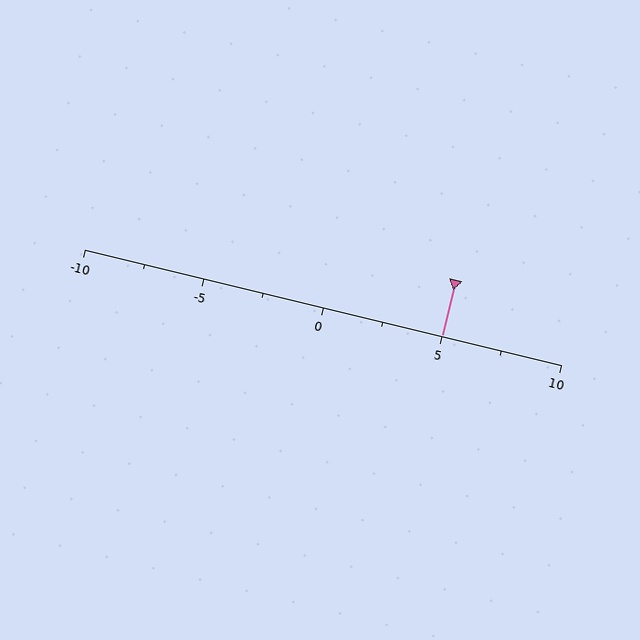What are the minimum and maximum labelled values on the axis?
The axis runs from -10 to 10.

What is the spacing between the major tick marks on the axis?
The major ticks are spaced 5 apart.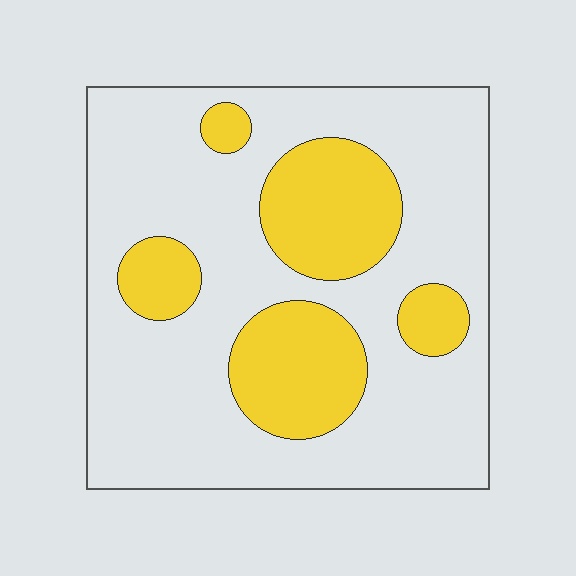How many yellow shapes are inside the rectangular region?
5.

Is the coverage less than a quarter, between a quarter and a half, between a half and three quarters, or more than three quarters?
Between a quarter and a half.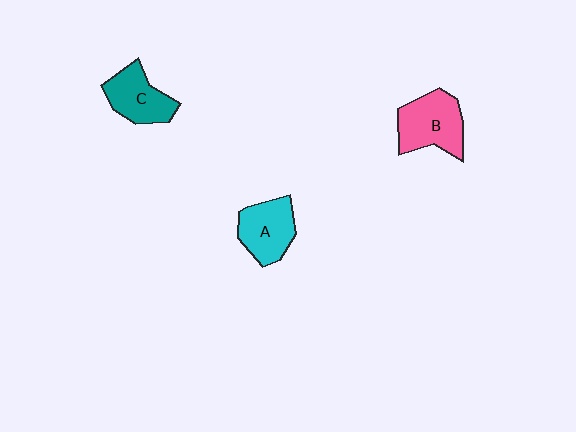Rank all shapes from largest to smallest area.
From largest to smallest: B (pink), A (cyan), C (teal).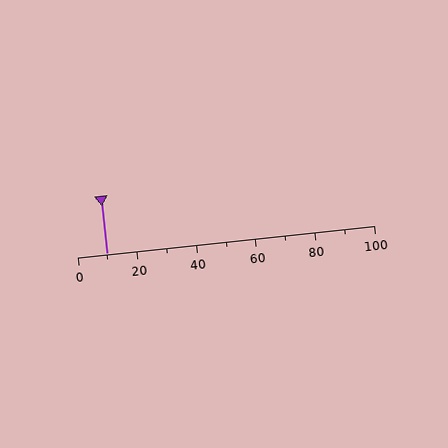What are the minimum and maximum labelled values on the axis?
The axis runs from 0 to 100.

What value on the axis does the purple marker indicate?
The marker indicates approximately 10.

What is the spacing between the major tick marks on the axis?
The major ticks are spaced 20 apart.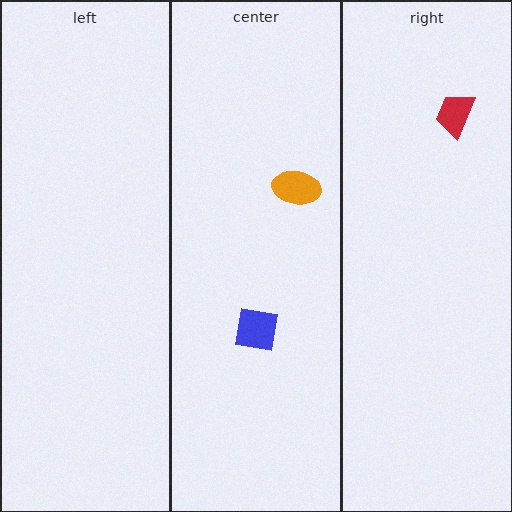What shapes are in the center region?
The orange ellipse, the blue square.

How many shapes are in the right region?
1.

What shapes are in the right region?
The red trapezoid.